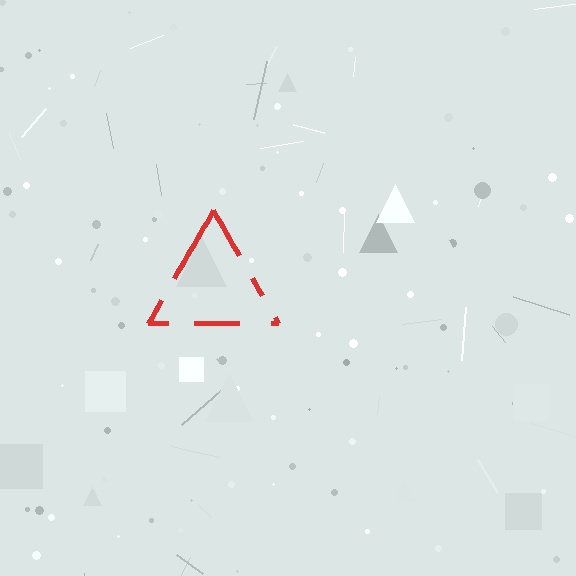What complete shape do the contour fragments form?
The contour fragments form a triangle.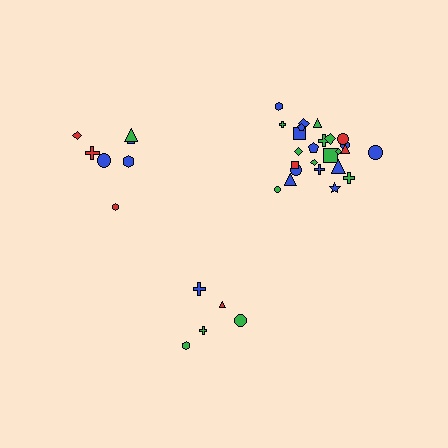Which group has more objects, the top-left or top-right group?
The top-right group.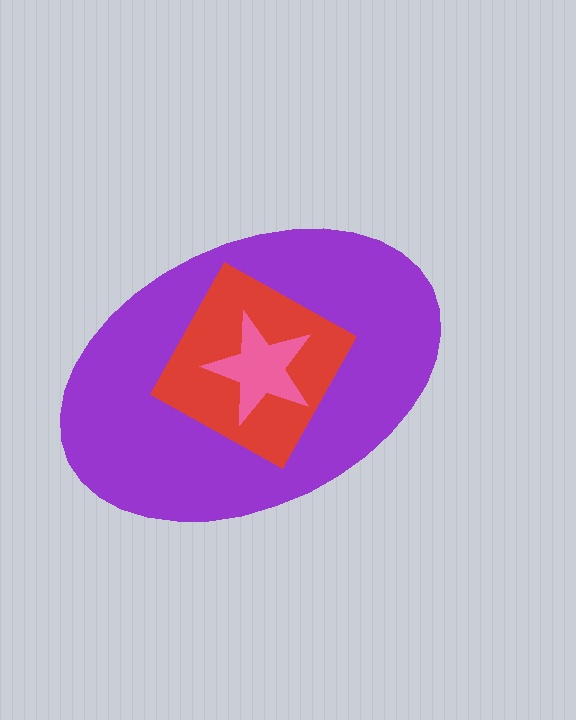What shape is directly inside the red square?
The pink star.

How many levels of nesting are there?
3.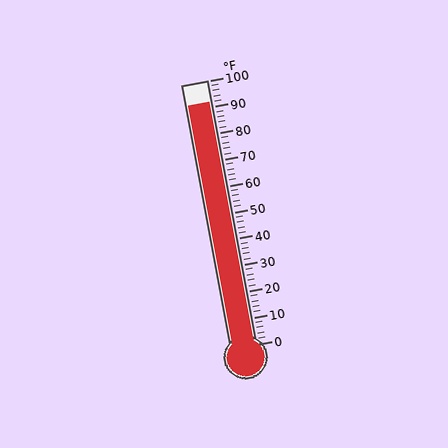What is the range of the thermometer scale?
The thermometer scale ranges from 0°F to 100°F.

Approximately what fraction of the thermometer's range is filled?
The thermometer is filled to approximately 90% of its range.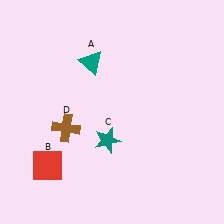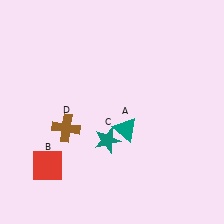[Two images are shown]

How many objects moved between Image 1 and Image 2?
1 object moved between the two images.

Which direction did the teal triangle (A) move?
The teal triangle (A) moved down.